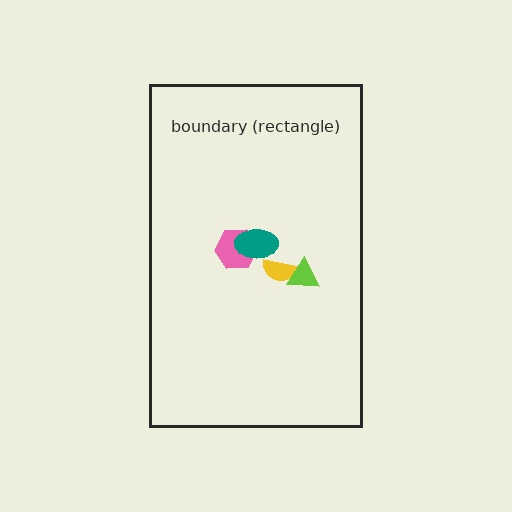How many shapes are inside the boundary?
4 inside, 0 outside.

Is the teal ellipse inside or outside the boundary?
Inside.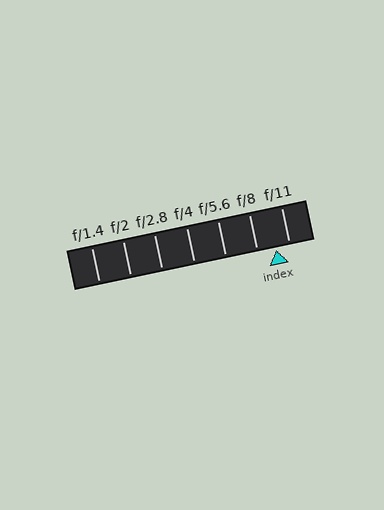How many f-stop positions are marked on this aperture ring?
There are 7 f-stop positions marked.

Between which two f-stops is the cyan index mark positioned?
The index mark is between f/8 and f/11.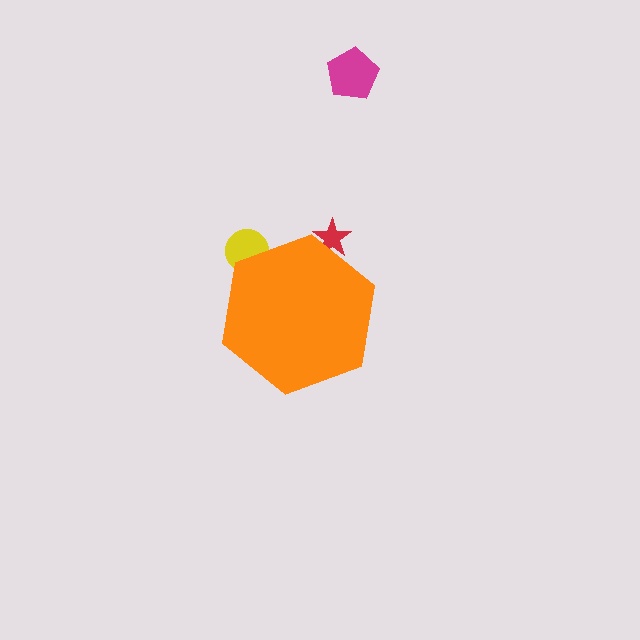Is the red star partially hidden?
Yes, the red star is partially hidden behind the orange hexagon.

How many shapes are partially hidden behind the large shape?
2 shapes are partially hidden.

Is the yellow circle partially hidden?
Yes, the yellow circle is partially hidden behind the orange hexagon.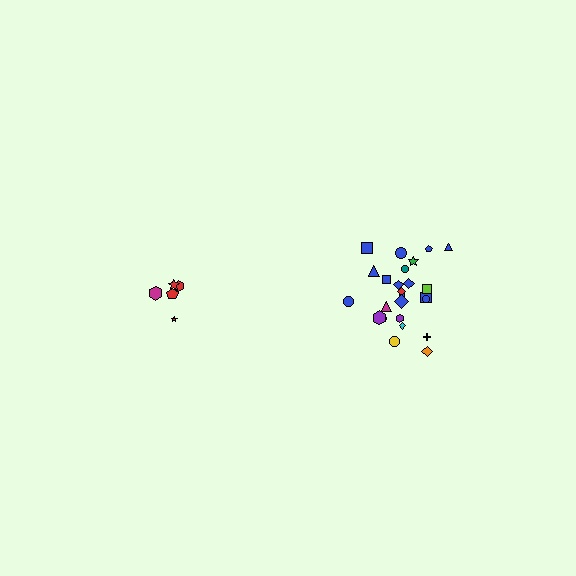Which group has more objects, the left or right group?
The right group.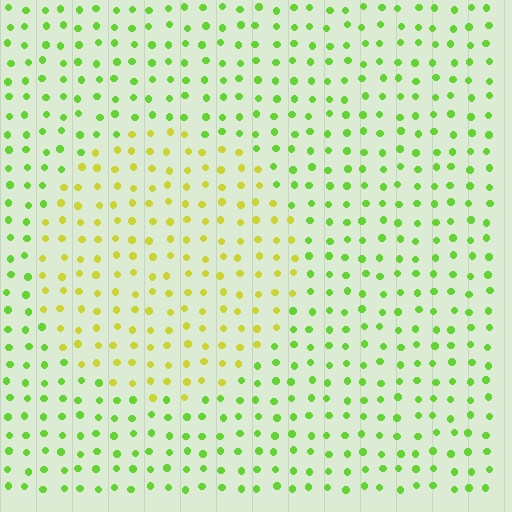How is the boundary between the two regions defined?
The boundary is defined purely by a slight shift in hue (about 39 degrees). Spacing, size, and orientation are identical on both sides.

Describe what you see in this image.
The image is filled with small lime elements in a uniform arrangement. A circle-shaped region is visible where the elements are tinted to a slightly different hue, forming a subtle color boundary.